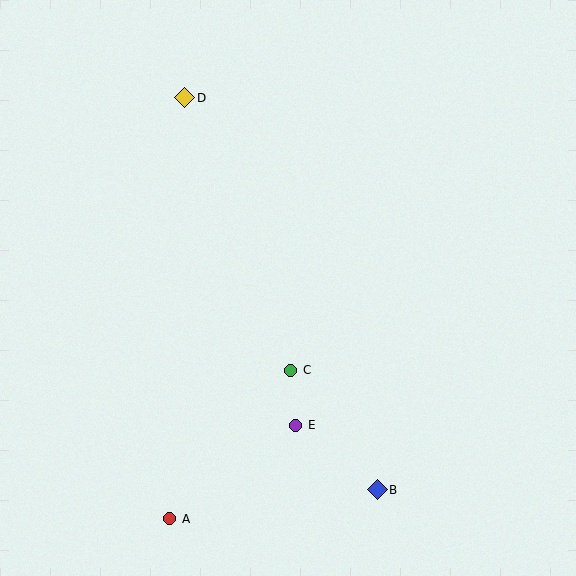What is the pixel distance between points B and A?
The distance between B and A is 209 pixels.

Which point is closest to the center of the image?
Point C at (291, 370) is closest to the center.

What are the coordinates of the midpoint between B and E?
The midpoint between B and E is at (336, 458).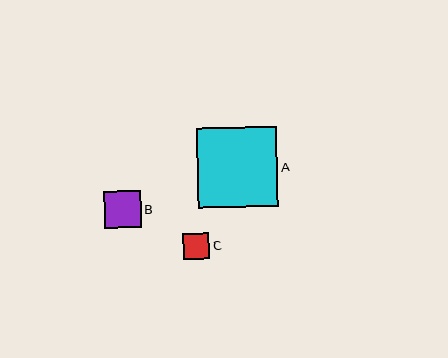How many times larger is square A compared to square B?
Square A is approximately 2.2 times the size of square B.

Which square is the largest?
Square A is the largest with a size of approximately 80 pixels.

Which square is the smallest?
Square C is the smallest with a size of approximately 26 pixels.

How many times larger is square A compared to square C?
Square A is approximately 3.1 times the size of square C.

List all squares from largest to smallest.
From largest to smallest: A, B, C.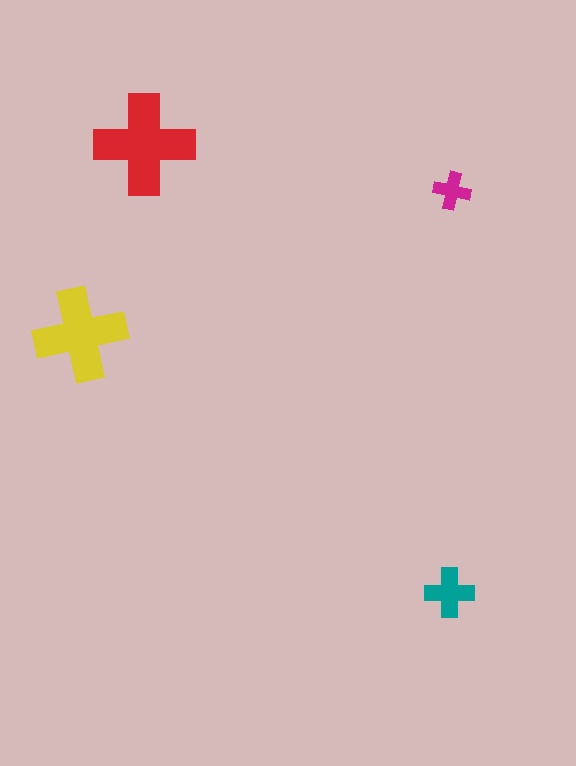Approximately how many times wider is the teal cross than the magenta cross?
About 1.5 times wider.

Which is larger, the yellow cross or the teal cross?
The yellow one.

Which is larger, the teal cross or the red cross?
The red one.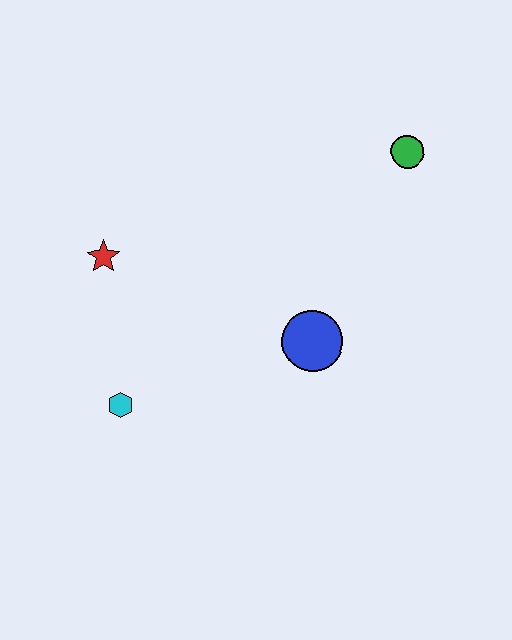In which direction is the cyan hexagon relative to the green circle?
The cyan hexagon is to the left of the green circle.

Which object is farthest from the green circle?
The cyan hexagon is farthest from the green circle.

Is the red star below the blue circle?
No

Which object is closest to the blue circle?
The cyan hexagon is closest to the blue circle.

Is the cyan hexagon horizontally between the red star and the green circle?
Yes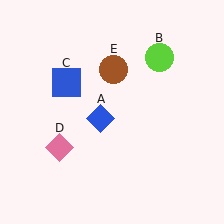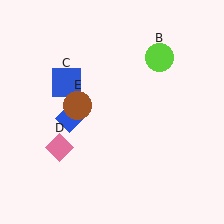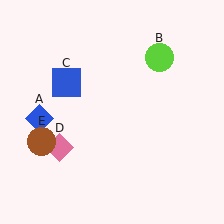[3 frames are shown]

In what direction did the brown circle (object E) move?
The brown circle (object E) moved down and to the left.